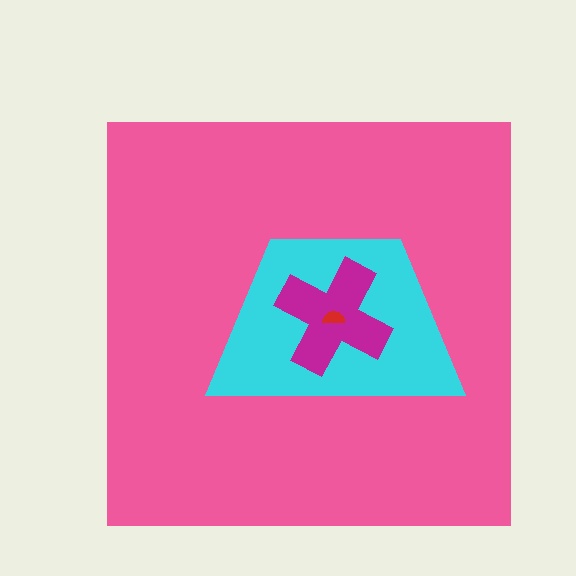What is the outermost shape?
The pink square.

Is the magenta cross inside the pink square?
Yes.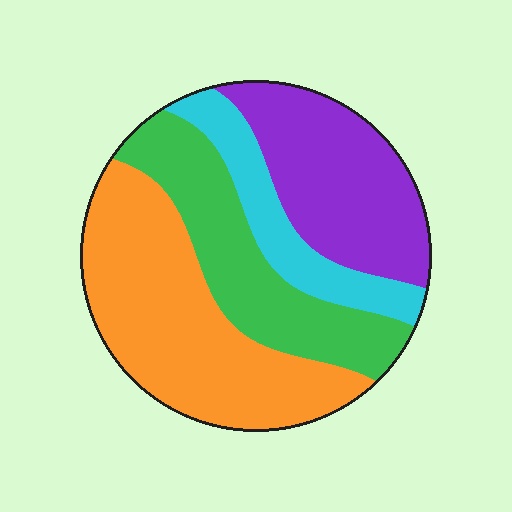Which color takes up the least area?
Cyan, at roughly 15%.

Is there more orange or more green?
Orange.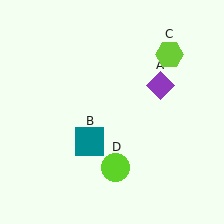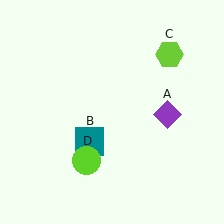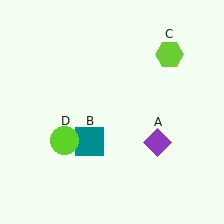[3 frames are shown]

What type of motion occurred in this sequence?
The purple diamond (object A), lime circle (object D) rotated clockwise around the center of the scene.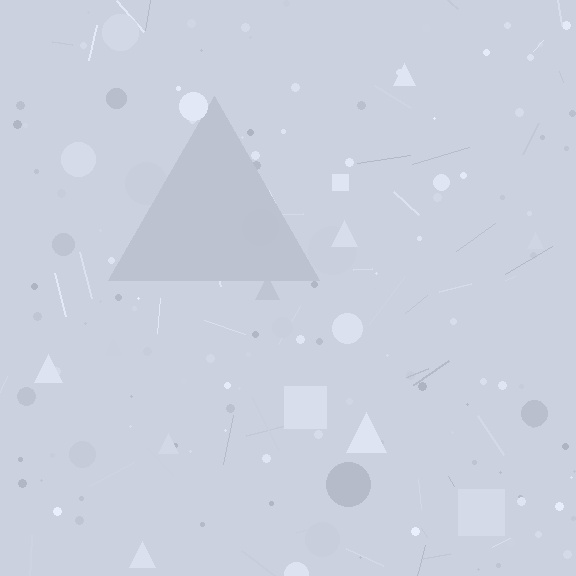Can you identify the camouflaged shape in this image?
The camouflaged shape is a triangle.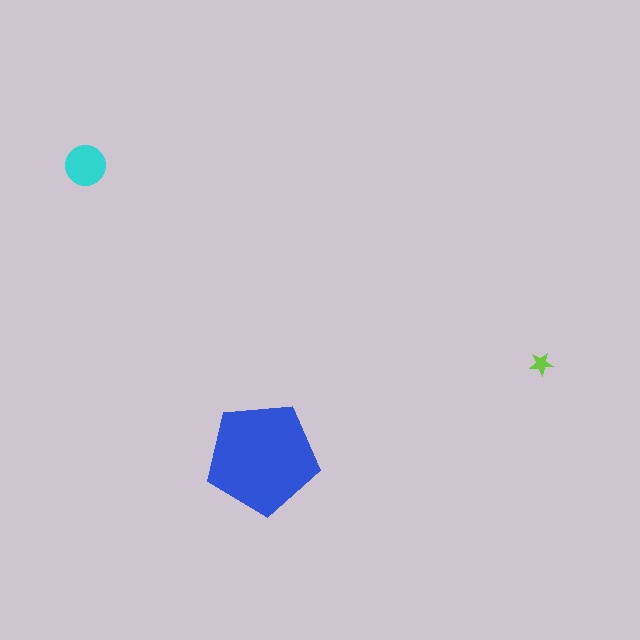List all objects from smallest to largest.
The lime star, the cyan circle, the blue pentagon.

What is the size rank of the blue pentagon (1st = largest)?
1st.